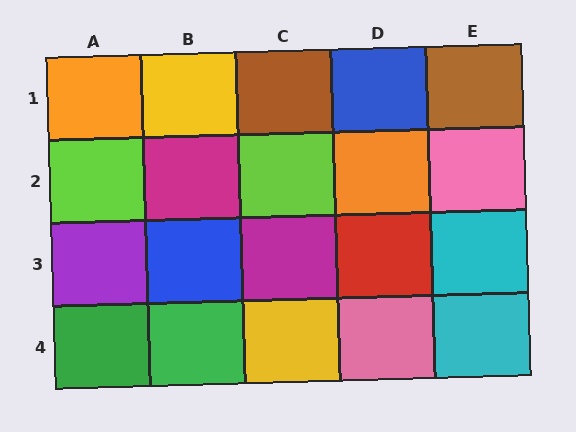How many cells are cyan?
2 cells are cyan.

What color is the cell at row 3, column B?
Blue.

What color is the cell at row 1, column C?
Brown.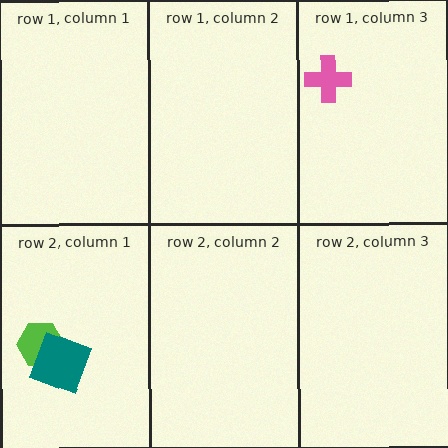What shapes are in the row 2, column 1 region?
The lime hexagon, the teal square.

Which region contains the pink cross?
The row 1, column 3 region.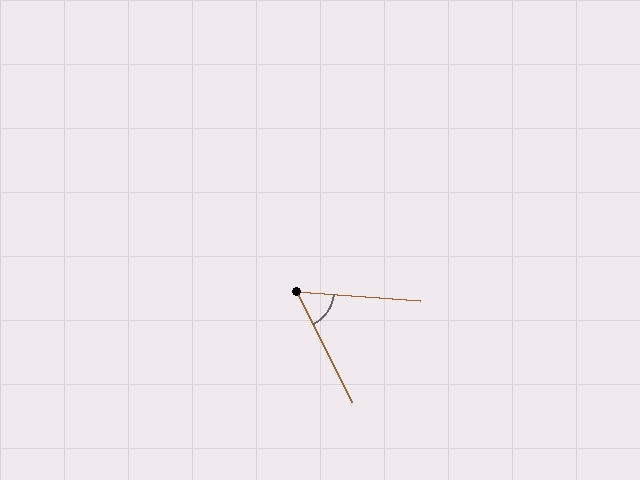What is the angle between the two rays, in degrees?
Approximately 59 degrees.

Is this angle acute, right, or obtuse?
It is acute.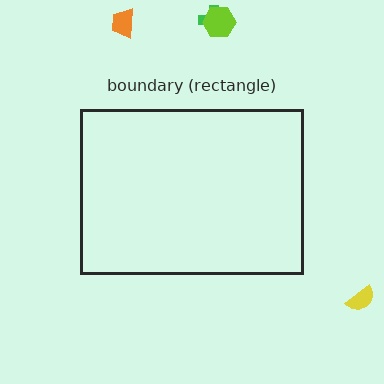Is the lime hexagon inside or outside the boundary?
Outside.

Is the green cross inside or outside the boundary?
Outside.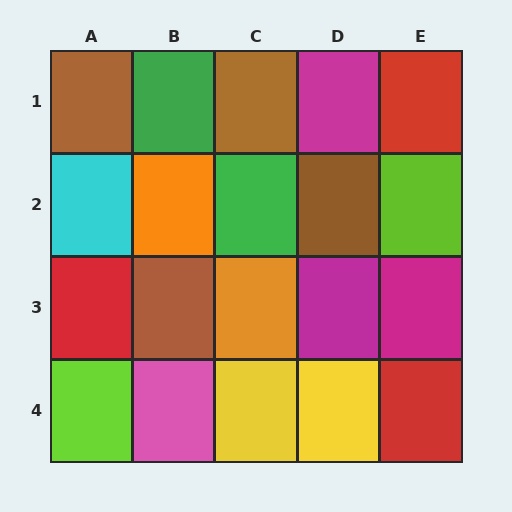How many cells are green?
2 cells are green.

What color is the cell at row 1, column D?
Magenta.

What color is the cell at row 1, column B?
Green.